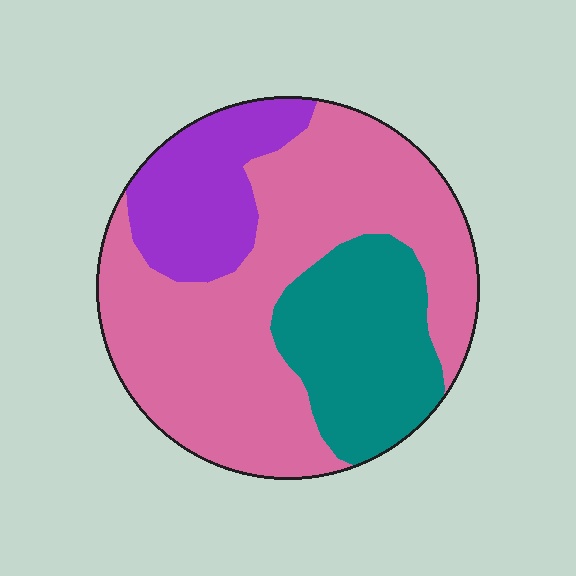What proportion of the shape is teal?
Teal covers about 25% of the shape.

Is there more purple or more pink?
Pink.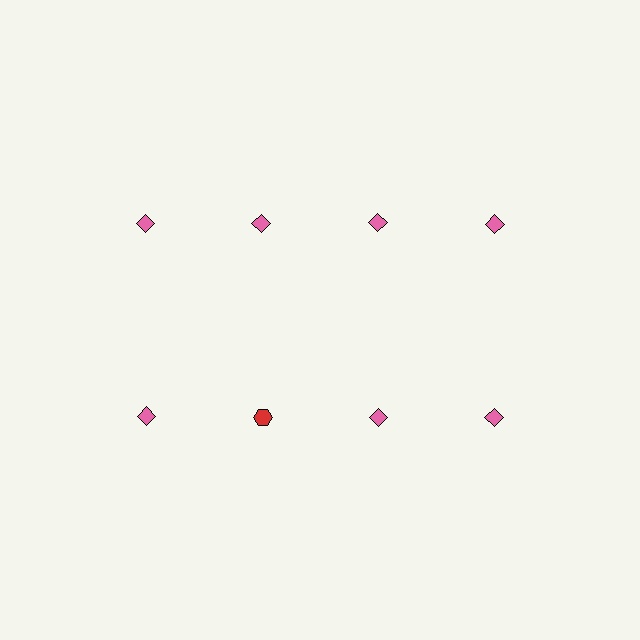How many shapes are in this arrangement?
There are 8 shapes arranged in a grid pattern.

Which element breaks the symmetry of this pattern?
The red hexagon in the second row, second from left column breaks the symmetry. All other shapes are pink diamonds.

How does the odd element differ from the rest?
It differs in both color (red instead of pink) and shape (hexagon instead of diamond).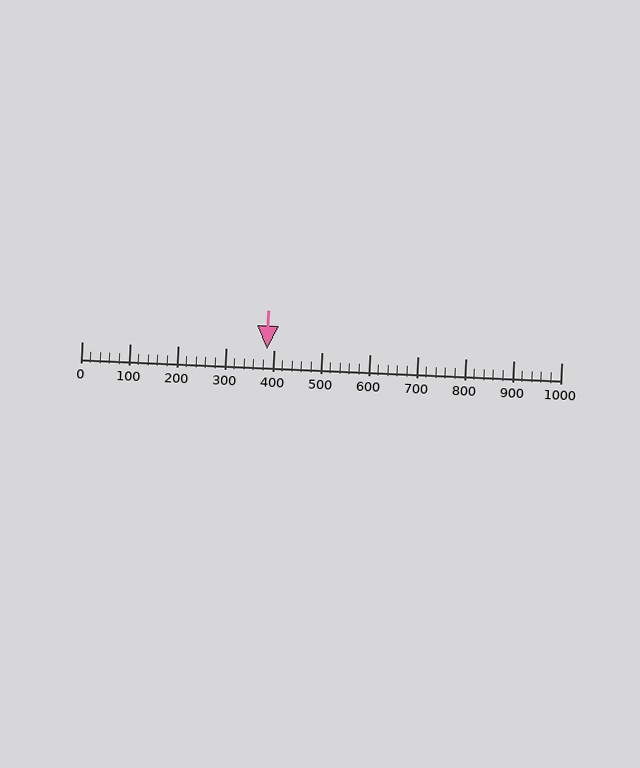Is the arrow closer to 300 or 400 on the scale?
The arrow is closer to 400.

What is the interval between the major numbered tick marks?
The major tick marks are spaced 100 units apart.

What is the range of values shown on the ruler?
The ruler shows values from 0 to 1000.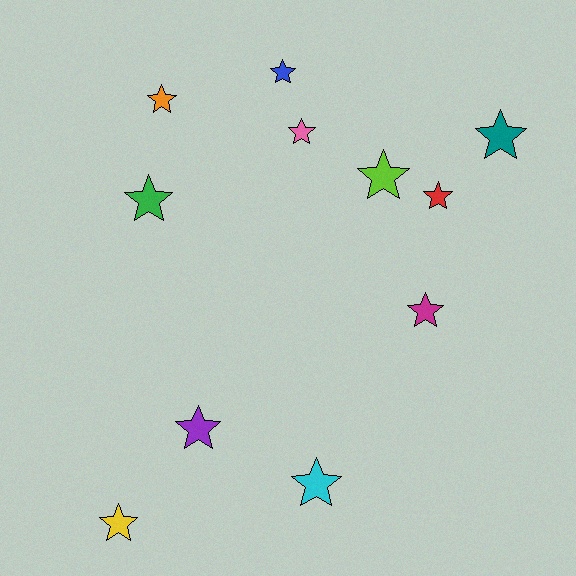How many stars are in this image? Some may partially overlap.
There are 11 stars.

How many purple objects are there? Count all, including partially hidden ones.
There is 1 purple object.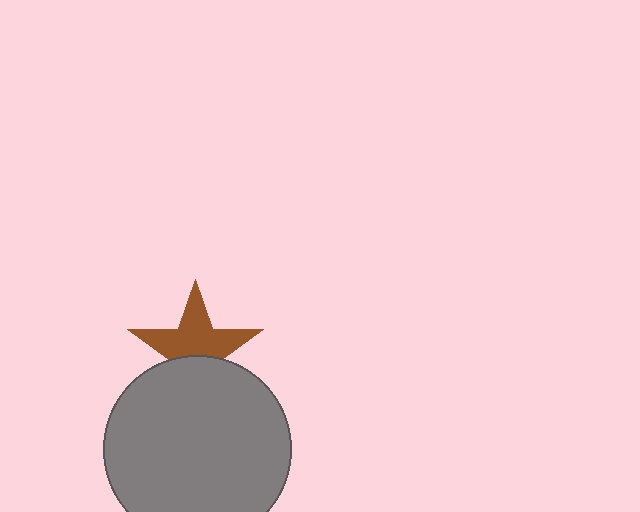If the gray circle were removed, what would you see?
You would see the complete brown star.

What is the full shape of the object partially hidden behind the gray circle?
The partially hidden object is a brown star.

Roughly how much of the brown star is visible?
About half of it is visible (roughly 60%).